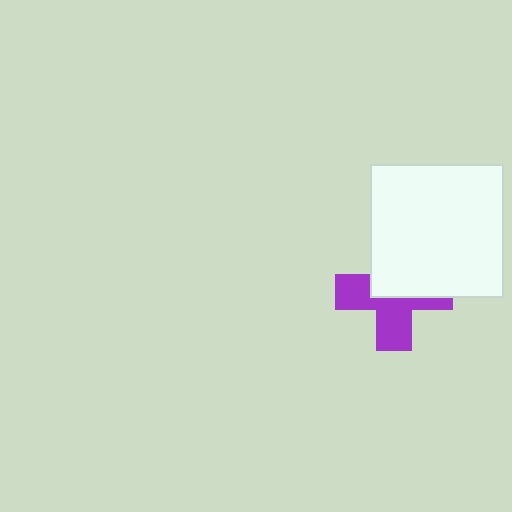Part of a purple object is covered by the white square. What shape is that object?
It is a cross.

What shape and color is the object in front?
The object in front is a white square.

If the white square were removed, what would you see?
You would see the complete purple cross.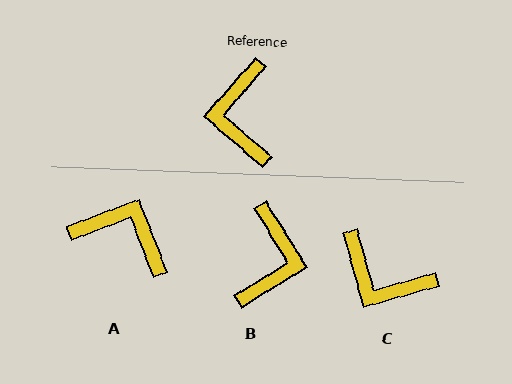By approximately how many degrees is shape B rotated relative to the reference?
Approximately 163 degrees counter-clockwise.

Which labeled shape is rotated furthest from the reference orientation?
B, about 163 degrees away.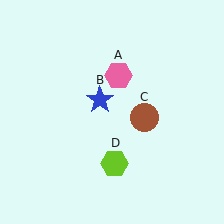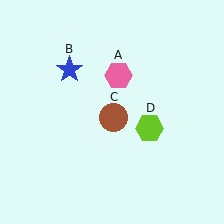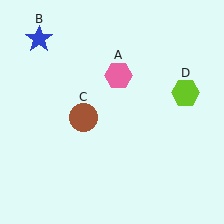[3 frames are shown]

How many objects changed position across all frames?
3 objects changed position: blue star (object B), brown circle (object C), lime hexagon (object D).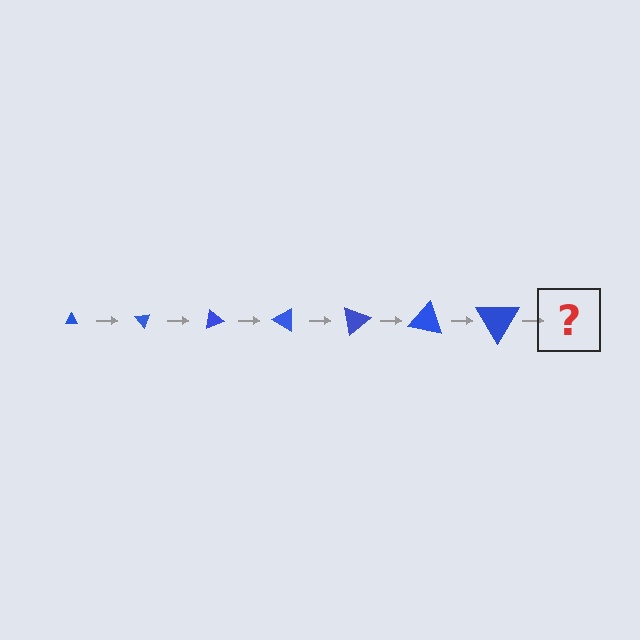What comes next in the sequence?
The next element should be a triangle, larger than the previous one and rotated 350 degrees from the start.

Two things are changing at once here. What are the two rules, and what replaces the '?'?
The two rules are that the triangle grows larger each step and it rotates 50 degrees each step. The '?' should be a triangle, larger than the previous one and rotated 350 degrees from the start.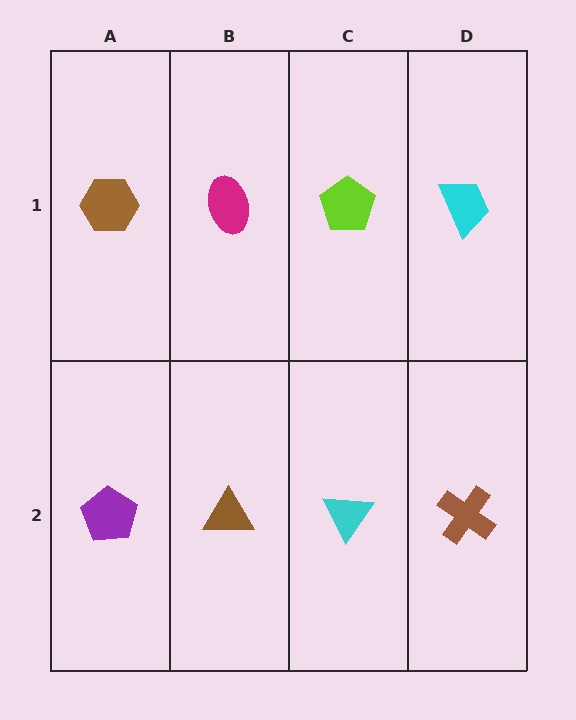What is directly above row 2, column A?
A brown hexagon.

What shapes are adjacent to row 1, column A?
A purple pentagon (row 2, column A), a magenta ellipse (row 1, column B).